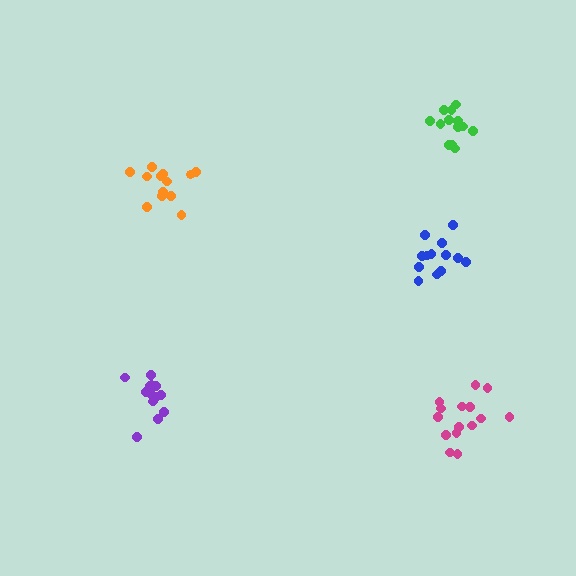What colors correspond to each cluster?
The clusters are colored: magenta, orange, purple, blue, green.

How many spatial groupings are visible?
There are 5 spatial groupings.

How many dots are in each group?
Group 1: 15 dots, Group 2: 13 dots, Group 3: 13 dots, Group 4: 13 dots, Group 5: 13 dots (67 total).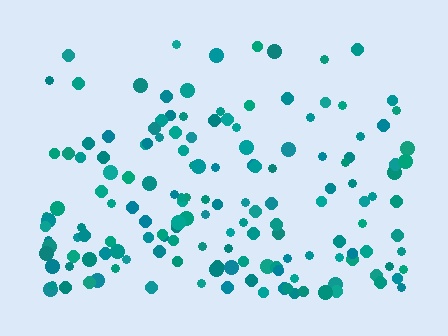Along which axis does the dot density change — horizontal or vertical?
Vertical.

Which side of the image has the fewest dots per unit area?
The top.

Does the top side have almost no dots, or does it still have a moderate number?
Still a moderate number, just noticeably fewer than the bottom.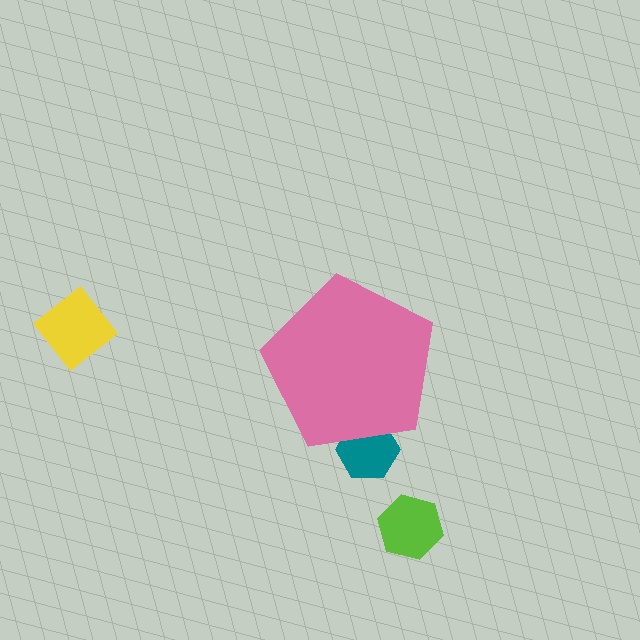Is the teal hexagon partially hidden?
Yes, the teal hexagon is partially hidden behind the pink pentagon.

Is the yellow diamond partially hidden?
No, the yellow diamond is fully visible.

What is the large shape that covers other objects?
A pink pentagon.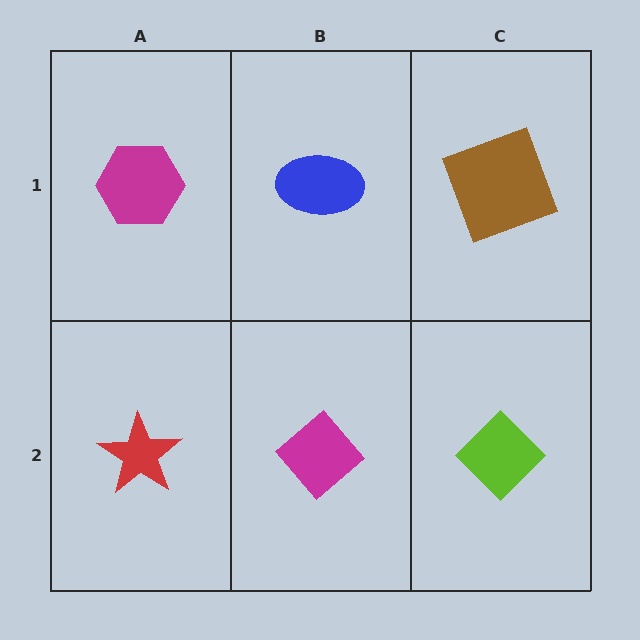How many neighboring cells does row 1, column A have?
2.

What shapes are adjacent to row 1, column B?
A magenta diamond (row 2, column B), a magenta hexagon (row 1, column A), a brown square (row 1, column C).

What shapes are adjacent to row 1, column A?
A red star (row 2, column A), a blue ellipse (row 1, column B).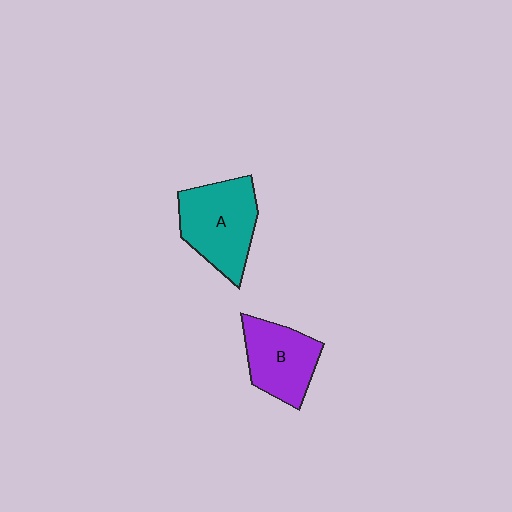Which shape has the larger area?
Shape A (teal).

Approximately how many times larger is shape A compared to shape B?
Approximately 1.2 times.